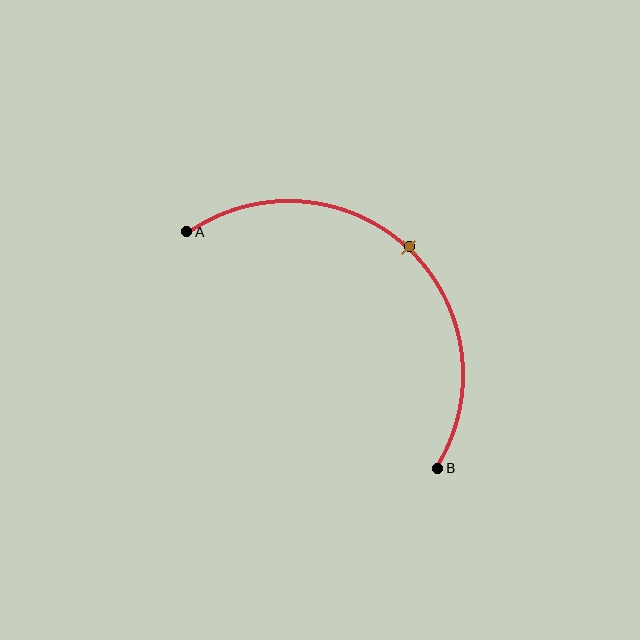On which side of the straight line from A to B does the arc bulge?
The arc bulges above and to the right of the straight line connecting A and B.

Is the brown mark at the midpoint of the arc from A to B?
Yes. The brown mark lies on the arc at equal arc-length from both A and B — it is the arc midpoint.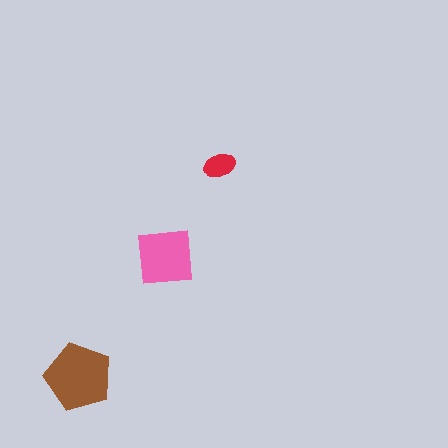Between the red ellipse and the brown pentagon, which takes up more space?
The brown pentagon.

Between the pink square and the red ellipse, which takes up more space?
The pink square.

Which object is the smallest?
The red ellipse.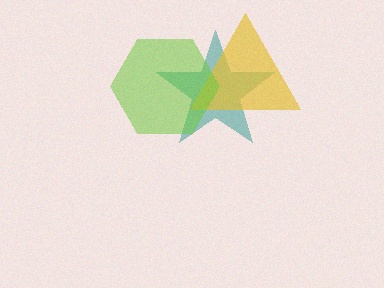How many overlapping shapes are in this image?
There are 3 overlapping shapes in the image.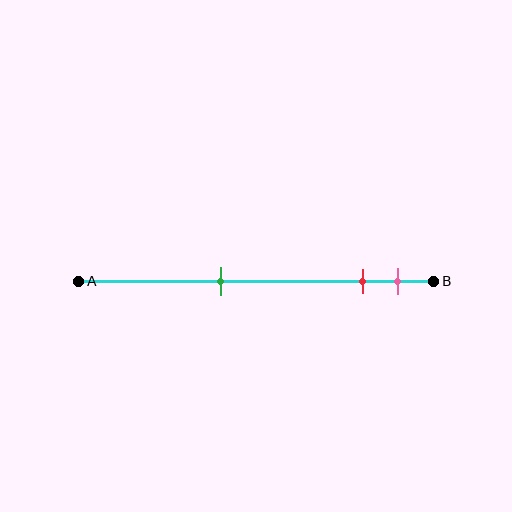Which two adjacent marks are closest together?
The red and pink marks are the closest adjacent pair.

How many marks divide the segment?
There are 3 marks dividing the segment.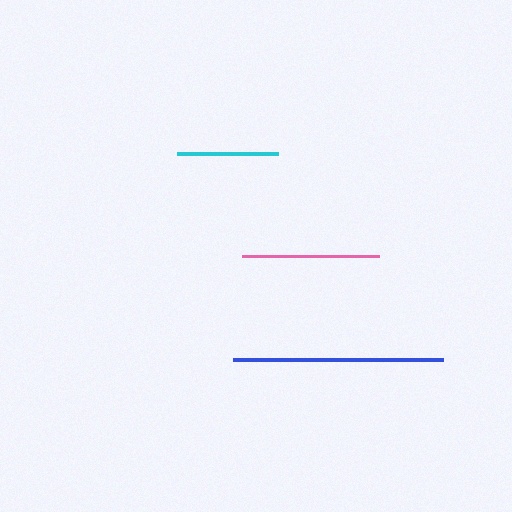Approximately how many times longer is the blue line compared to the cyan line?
The blue line is approximately 2.1 times the length of the cyan line.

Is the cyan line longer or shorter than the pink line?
The pink line is longer than the cyan line.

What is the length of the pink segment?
The pink segment is approximately 137 pixels long.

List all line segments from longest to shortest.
From longest to shortest: blue, pink, cyan.